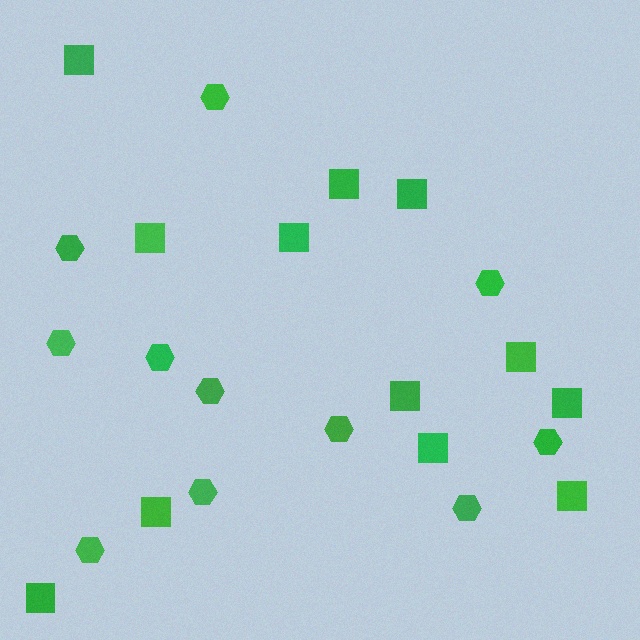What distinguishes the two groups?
There are 2 groups: one group of squares (12) and one group of hexagons (11).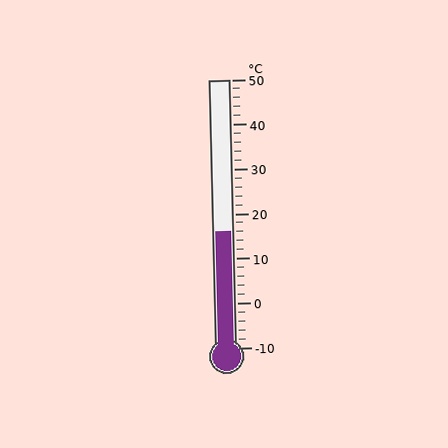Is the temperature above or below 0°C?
The temperature is above 0°C.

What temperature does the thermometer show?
The thermometer shows approximately 16°C.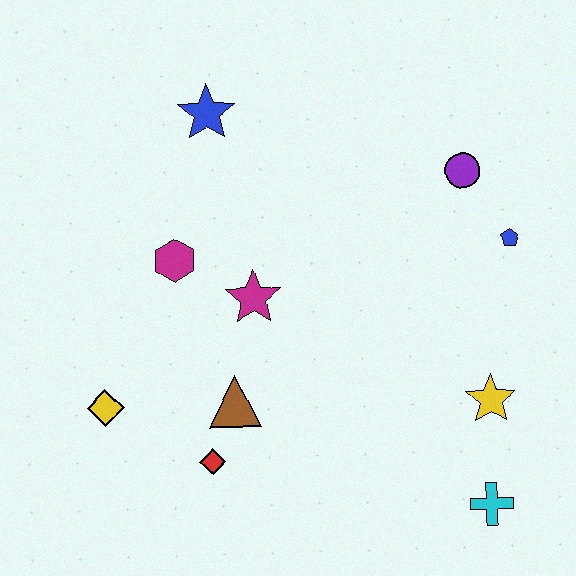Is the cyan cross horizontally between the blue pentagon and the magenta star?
Yes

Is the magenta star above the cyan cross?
Yes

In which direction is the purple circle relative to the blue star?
The purple circle is to the right of the blue star.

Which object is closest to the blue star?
The magenta hexagon is closest to the blue star.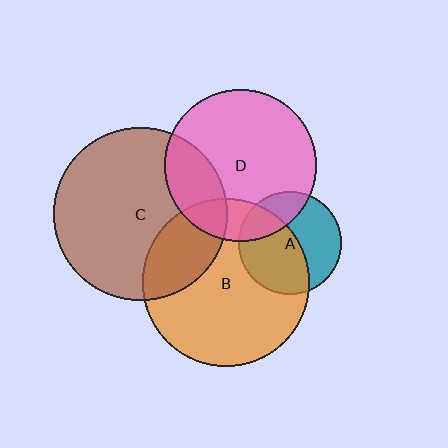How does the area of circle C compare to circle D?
Approximately 1.3 times.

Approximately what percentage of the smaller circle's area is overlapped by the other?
Approximately 25%.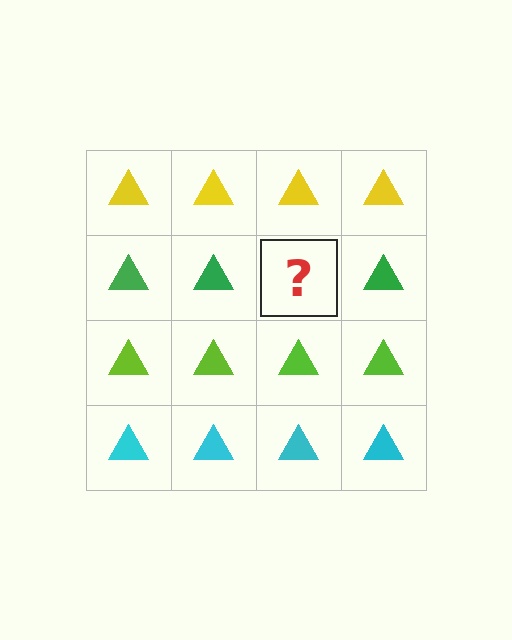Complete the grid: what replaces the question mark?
The question mark should be replaced with a green triangle.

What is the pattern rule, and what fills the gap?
The rule is that each row has a consistent color. The gap should be filled with a green triangle.